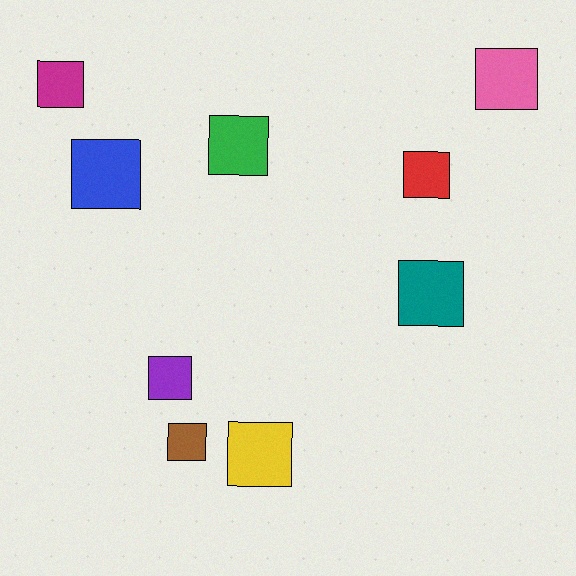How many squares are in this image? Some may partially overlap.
There are 9 squares.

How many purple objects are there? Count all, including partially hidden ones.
There is 1 purple object.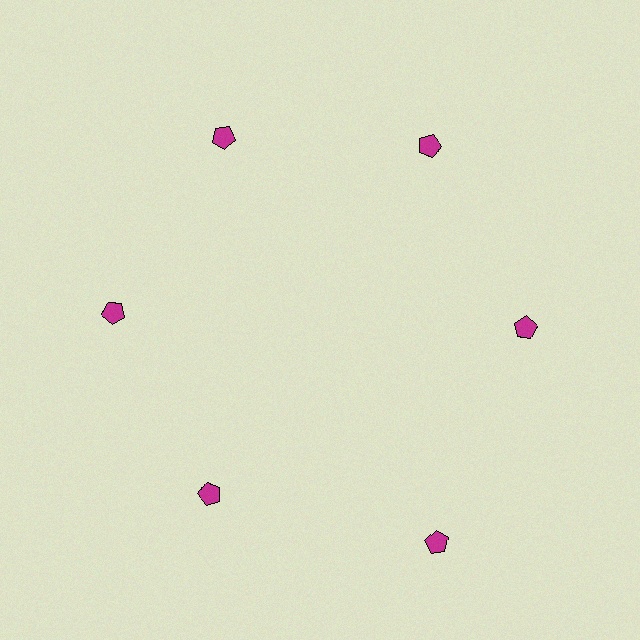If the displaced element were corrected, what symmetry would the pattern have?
It would have 6-fold rotational symmetry — the pattern would map onto itself every 60 degrees.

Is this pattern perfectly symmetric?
No. The 6 magenta pentagons are arranged in a ring, but one element near the 5 o'clock position is pushed outward from the center, breaking the 6-fold rotational symmetry.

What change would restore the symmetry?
The symmetry would be restored by moving it inward, back onto the ring so that all 6 pentagons sit at equal angles and equal distance from the center.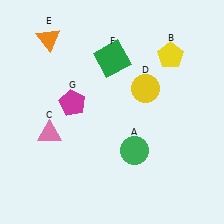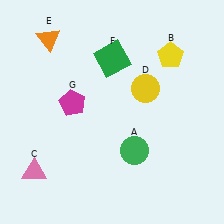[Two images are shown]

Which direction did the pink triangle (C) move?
The pink triangle (C) moved down.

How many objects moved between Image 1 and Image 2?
1 object moved between the two images.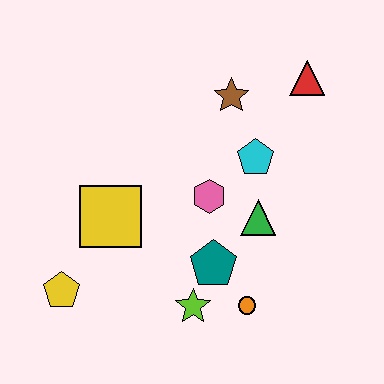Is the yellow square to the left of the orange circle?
Yes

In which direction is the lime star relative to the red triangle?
The lime star is below the red triangle.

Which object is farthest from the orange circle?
The red triangle is farthest from the orange circle.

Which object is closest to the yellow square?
The yellow pentagon is closest to the yellow square.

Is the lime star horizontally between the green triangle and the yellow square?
Yes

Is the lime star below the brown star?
Yes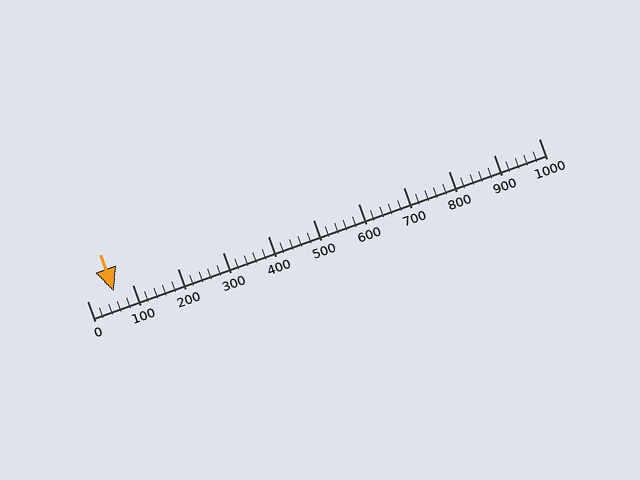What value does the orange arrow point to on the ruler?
The orange arrow points to approximately 60.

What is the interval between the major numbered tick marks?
The major tick marks are spaced 100 units apart.